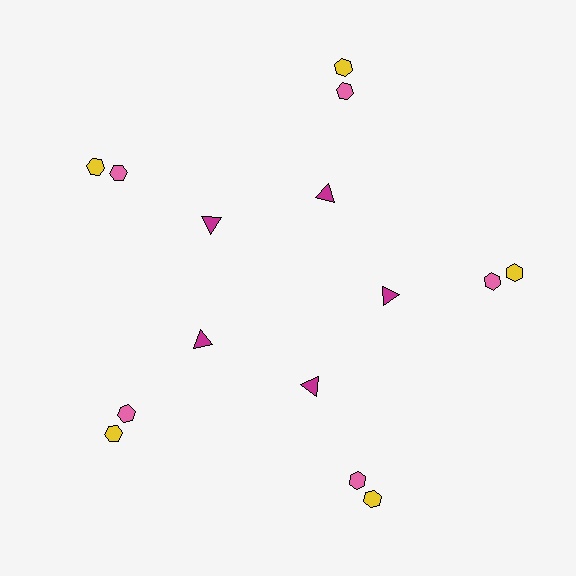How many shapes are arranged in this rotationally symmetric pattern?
There are 15 shapes, arranged in 5 groups of 3.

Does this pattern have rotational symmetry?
Yes, this pattern has 5-fold rotational symmetry. It looks the same after rotating 72 degrees around the center.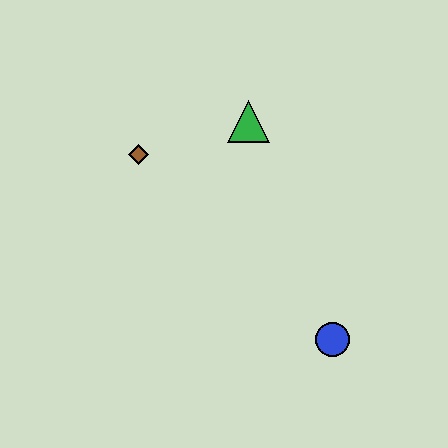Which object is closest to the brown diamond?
The green triangle is closest to the brown diamond.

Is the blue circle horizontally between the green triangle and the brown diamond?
No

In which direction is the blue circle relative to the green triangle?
The blue circle is below the green triangle.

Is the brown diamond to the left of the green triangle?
Yes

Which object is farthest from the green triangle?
The blue circle is farthest from the green triangle.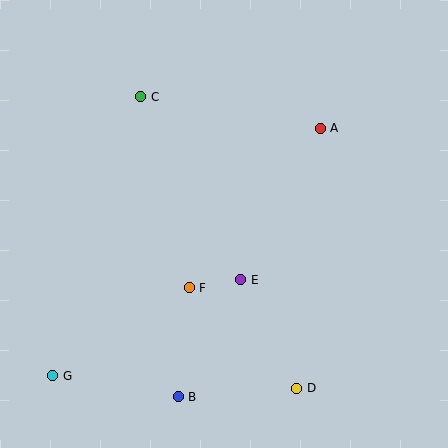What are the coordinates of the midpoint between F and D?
The midpoint between F and D is at (243, 338).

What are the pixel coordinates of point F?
Point F is at (189, 288).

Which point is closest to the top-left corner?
Point C is closest to the top-left corner.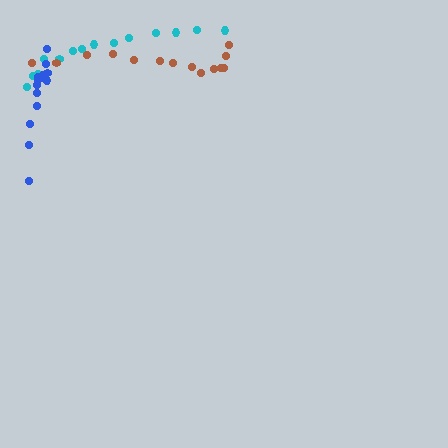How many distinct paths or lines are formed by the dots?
There are 3 distinct paths.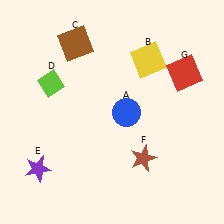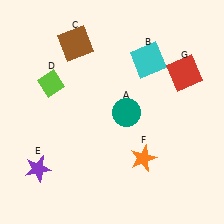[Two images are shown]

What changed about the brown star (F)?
In Image 1, F is brown. In Image 2, it changed to orange.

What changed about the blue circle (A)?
In Image 1, A is blue. In Image 2, it changed to teal.